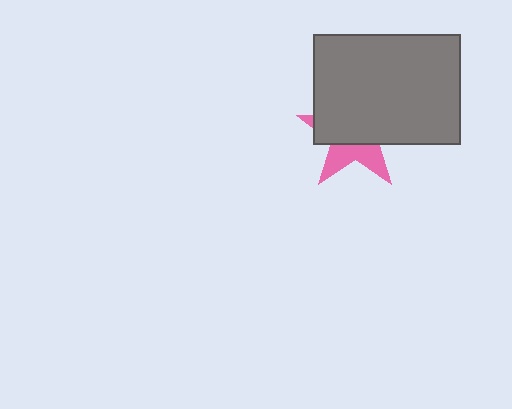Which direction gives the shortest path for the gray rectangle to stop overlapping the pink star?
Moving up gives the shortest separation.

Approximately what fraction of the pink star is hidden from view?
Roughly 64% of the pink star is hidden behind the gray rectangle.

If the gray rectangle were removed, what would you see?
You would see the complete pink star.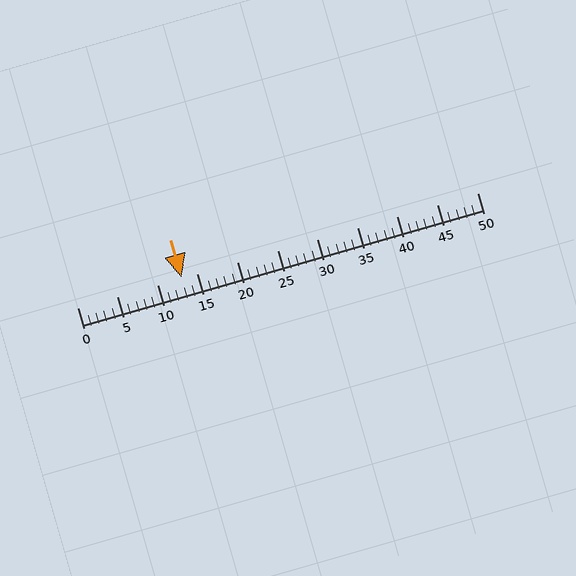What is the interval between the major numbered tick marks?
The major tick marks are spaced 5 units apart.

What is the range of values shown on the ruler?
The ruler shows values from 0 to 50.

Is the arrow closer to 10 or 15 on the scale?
The arrow is closer to 15.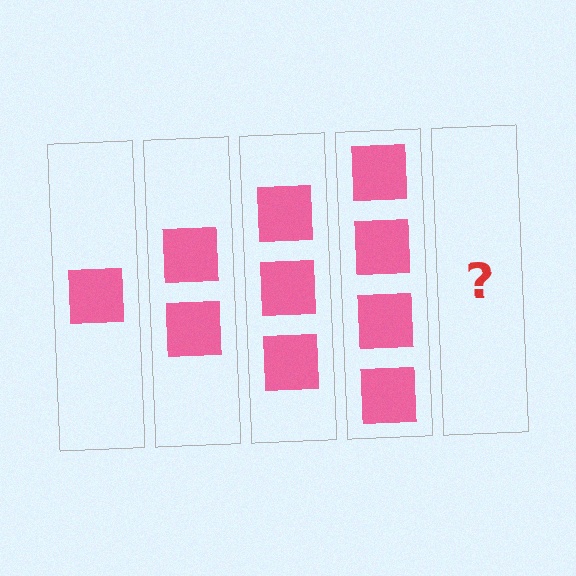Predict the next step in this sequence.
The next step is 5 squares.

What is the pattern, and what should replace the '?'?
The pattern is that each step adds one more square. The '?' should be 5 squares.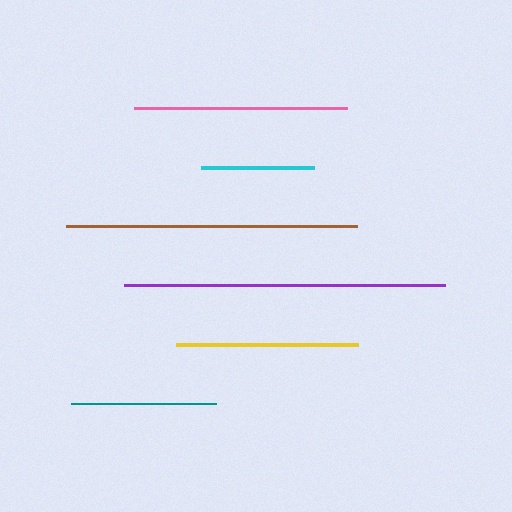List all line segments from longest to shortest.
From longest to shortest: purple, brown, pink, yellow, teal, cyan.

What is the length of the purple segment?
The purple segment is approximately 321 pixels long.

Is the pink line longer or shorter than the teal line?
The pink line is longer than the teal line.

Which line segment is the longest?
The purple line is the longest at approximately 321 pixels.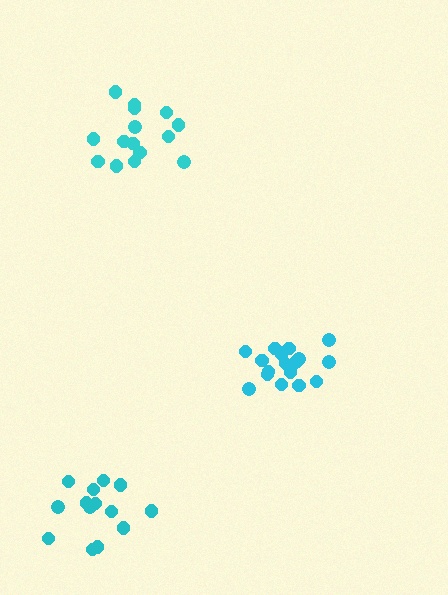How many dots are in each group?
Group 1: 15 dots, Group 2: 14 dots, Group 3: 17 dots (46 total).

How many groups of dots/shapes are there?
There are 3 groups.